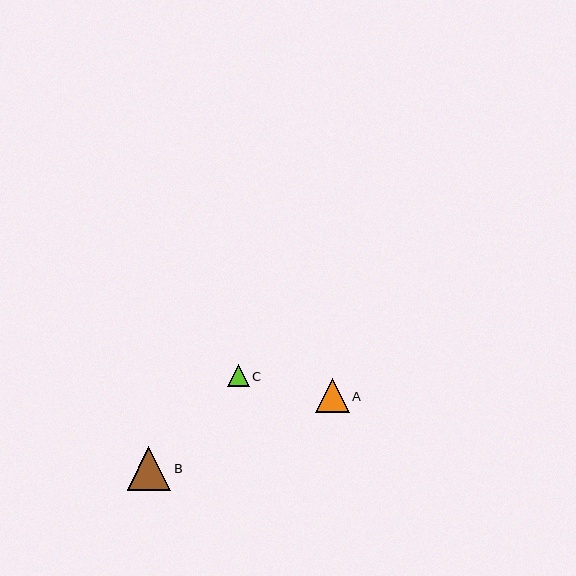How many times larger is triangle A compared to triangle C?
Triangle A is approximately 1.6 times the size of triangle C.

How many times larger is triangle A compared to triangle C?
Triangle A is approximately 1.6 times the size of triangle C.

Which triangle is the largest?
Triangle B is the largest with a size of approximately 44 pixels.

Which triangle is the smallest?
Triangle C is the smallest with a size of approximately 22 pixels.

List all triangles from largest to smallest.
From largest to smallest: B, A, C.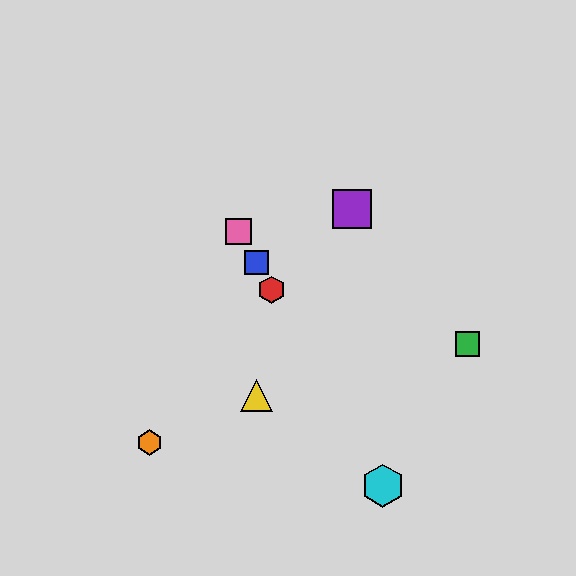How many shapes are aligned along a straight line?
4 shapes (the red hexagon, the blue square, the cyan hexagon, the pink square) are aligned along a straight line.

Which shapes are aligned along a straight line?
The red hexagon, the blue square, the cyan hexagon, the pink square are aligned along a straight line.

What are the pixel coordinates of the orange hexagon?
The orange hexagon is at (150, 443).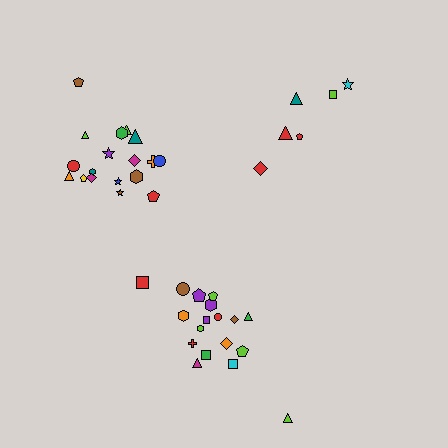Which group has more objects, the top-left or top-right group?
The top-left group.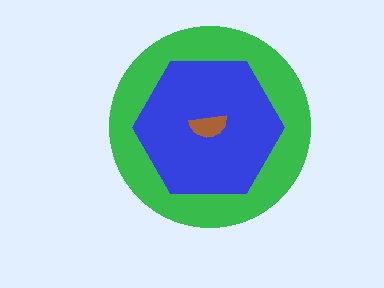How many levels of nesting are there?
3.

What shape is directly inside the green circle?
The blue hexagon.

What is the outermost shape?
The green circle.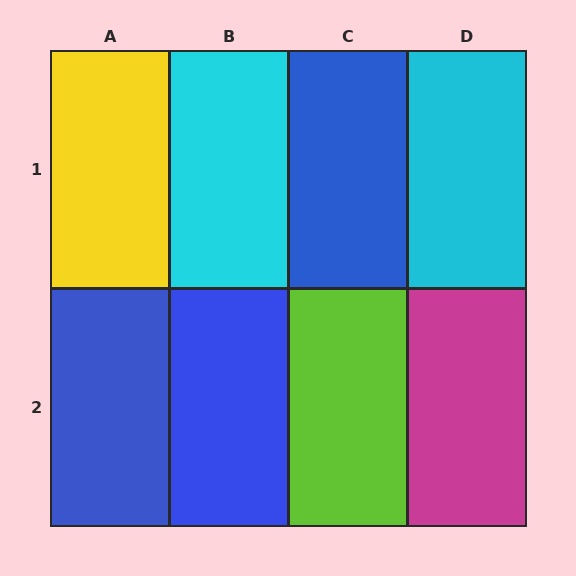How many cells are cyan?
2 cells are cyan.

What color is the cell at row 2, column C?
Lime.